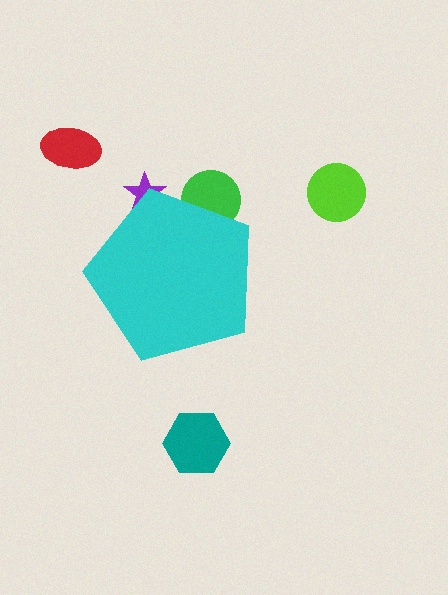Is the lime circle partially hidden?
No, the lime circle is fully visible.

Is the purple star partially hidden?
Yes, the purple star is partially hidden behind the cyan pentagon.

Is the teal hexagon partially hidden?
No, the teal hexagon is fully visible.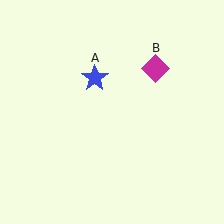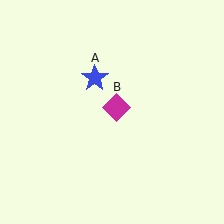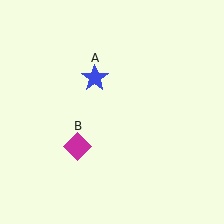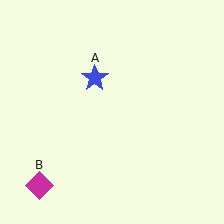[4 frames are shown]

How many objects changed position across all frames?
1 object changed position: magenta diamond (object B).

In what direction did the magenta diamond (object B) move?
The magenta diamond (object B) moved down and to the left.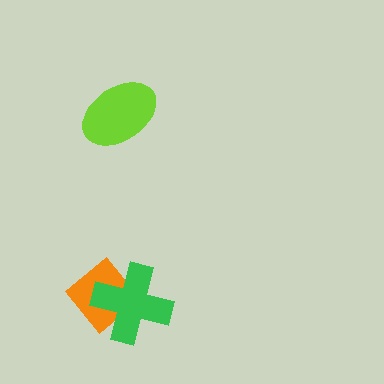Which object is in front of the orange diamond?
The green cross is in front of the orange diamond.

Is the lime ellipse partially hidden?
No, no other shape covers it.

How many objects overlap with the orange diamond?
1 object overlaps with the orange diamond.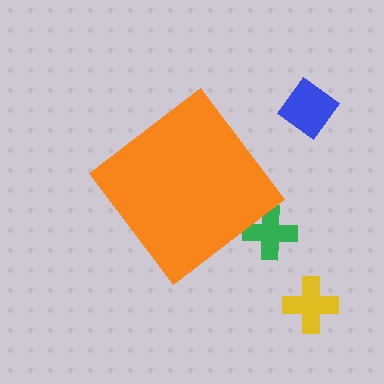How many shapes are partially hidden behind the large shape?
1 shape is partially hidden.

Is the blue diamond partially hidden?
No, the blue diamond is fully visible.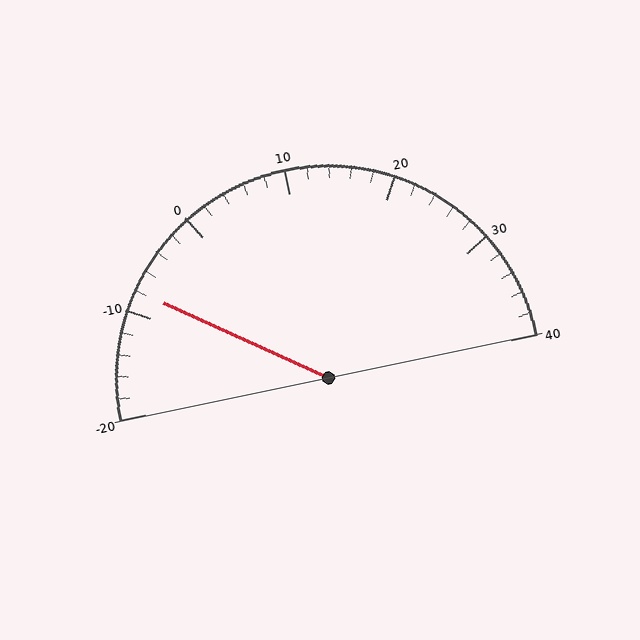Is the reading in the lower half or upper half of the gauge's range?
The reading is in the lower half of the range (-20 to 40).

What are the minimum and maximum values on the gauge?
The gauge ranges from -20 to 40.